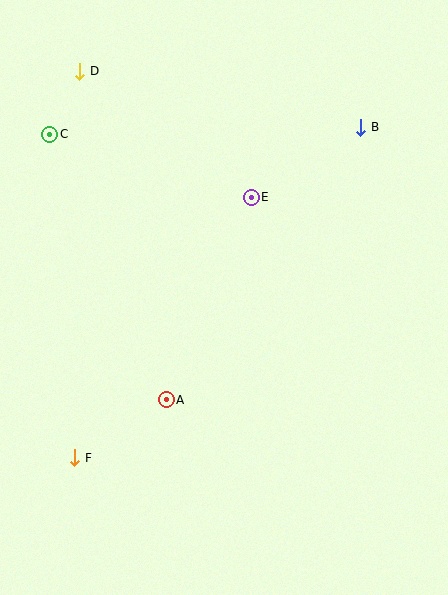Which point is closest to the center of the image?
Point E at (252, 197) is closest to the center.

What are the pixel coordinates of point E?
Point E is at (252, 197).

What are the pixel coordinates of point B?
Point B is at (361, 127).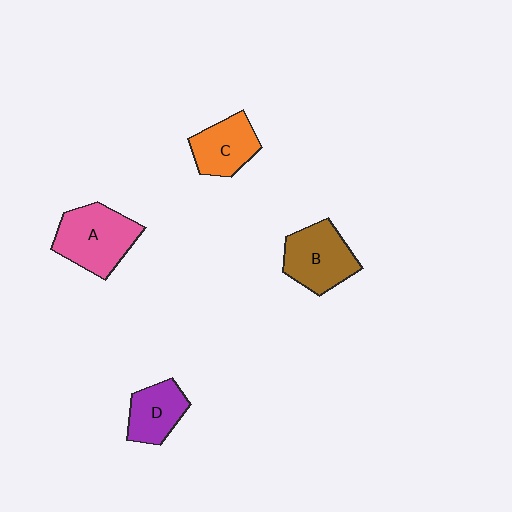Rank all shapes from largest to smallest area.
From largest to smallest: A (pink), B (brown), C (orange), D (purple).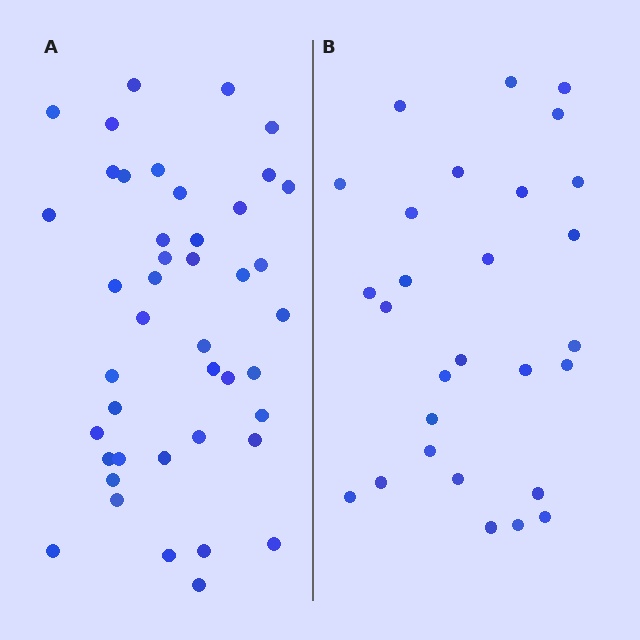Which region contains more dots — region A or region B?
Region A (the left region) has more dots.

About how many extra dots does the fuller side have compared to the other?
Region A has approximately 15 more dots than region B.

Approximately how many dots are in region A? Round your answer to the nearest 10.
About 40 dots. (The exact count is 43, which rounds to 40.)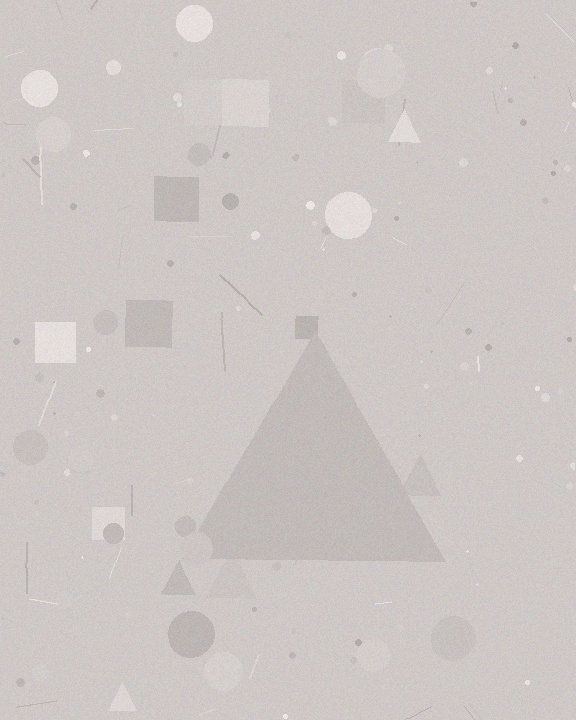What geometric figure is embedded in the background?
A triangle is embedded in the background.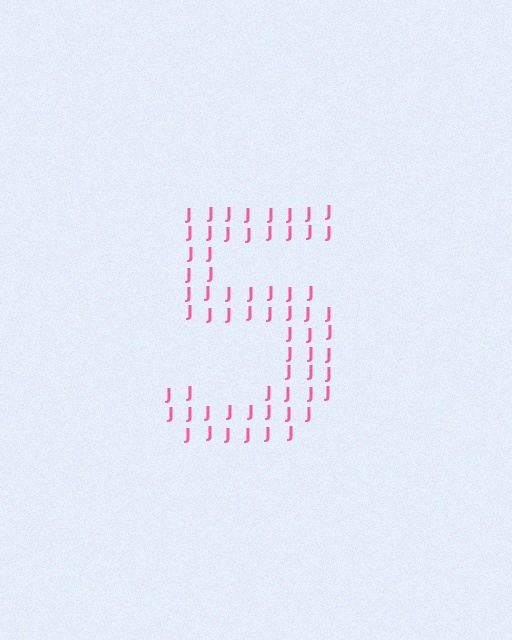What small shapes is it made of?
It is made of small letter J's.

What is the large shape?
The large shape is the digit 5.